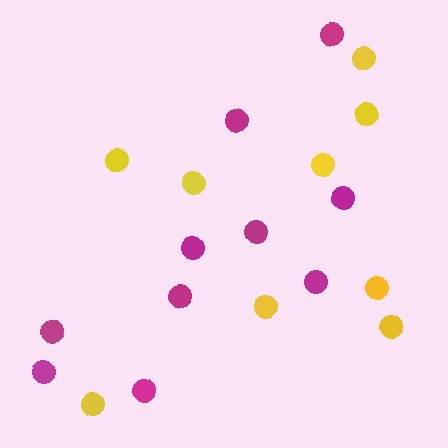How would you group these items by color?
There are 2 groups: one group of magenta circles (10) and one group of yellow circles (9).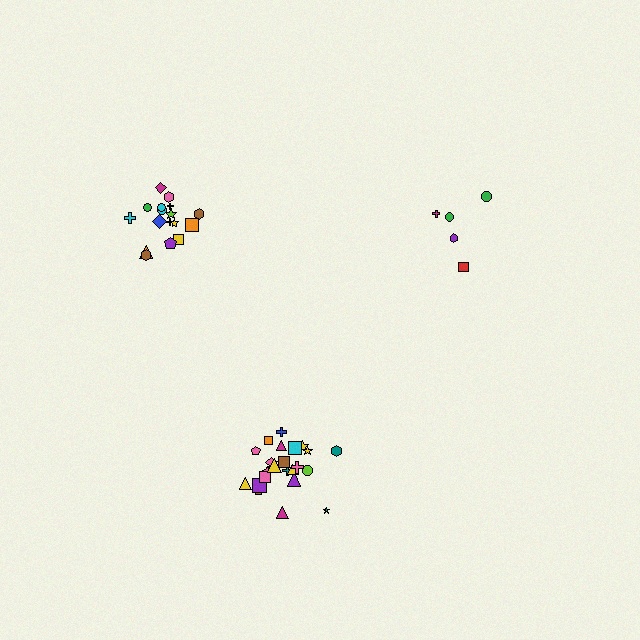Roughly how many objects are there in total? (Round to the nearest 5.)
Roughly 50 objects in total.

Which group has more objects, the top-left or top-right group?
The top-left group.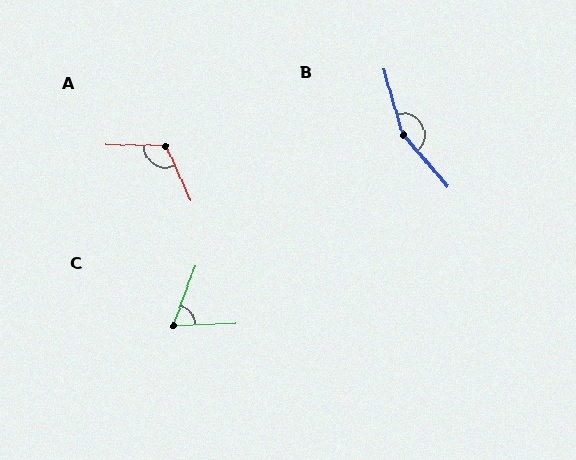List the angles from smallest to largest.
C (67°), A (116°), B (155°).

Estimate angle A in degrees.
Approximately 116 degrees.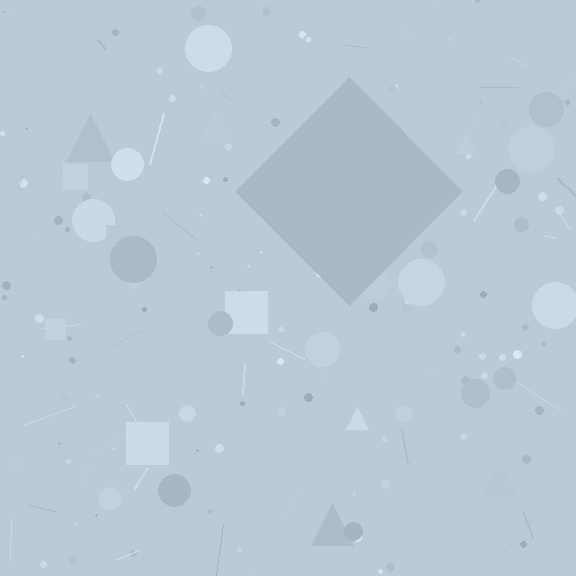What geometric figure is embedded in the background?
A diamond is embedded in the background.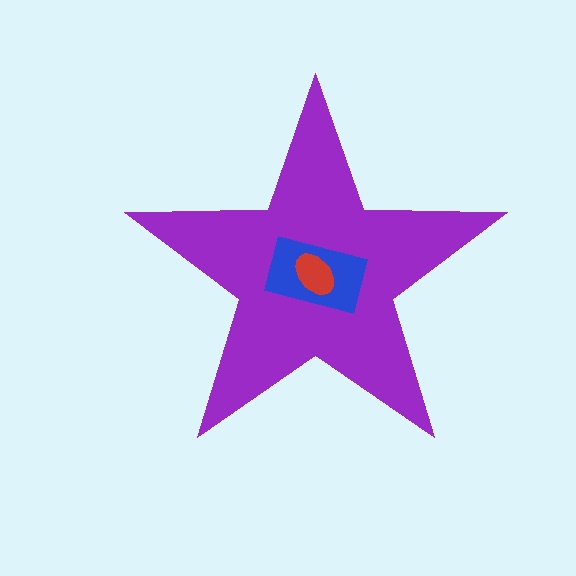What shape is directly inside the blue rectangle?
The red ellipse.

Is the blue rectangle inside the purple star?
Yes.